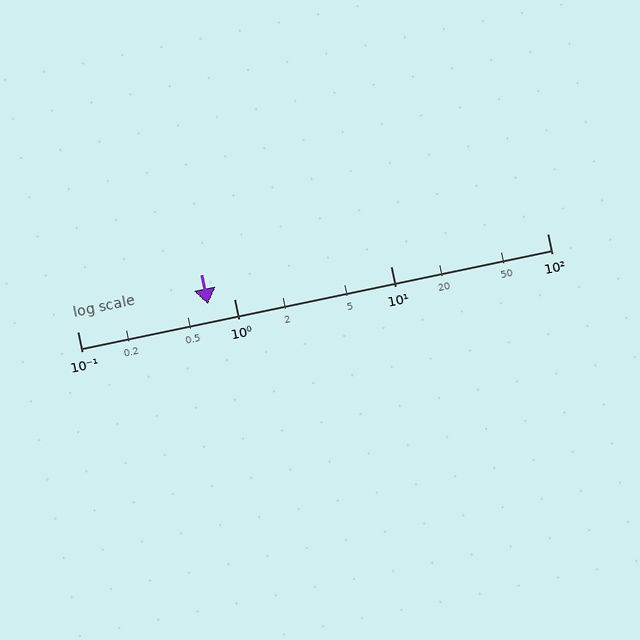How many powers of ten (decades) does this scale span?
The scale spans 3 decades, from 0.1 to 100.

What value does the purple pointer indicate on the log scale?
The pointer indicates approximately 0.68.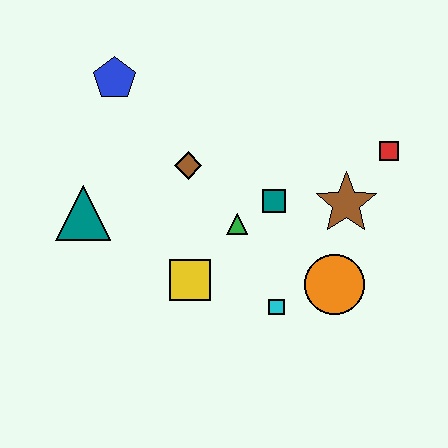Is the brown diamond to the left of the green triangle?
Yes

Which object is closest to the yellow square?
The green triangle is closest to the yellow square.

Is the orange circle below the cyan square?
No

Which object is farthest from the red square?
The teal triangle is farthest from the red square.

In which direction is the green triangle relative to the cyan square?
The green triangle is above the cyan square.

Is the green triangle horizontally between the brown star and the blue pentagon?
Yes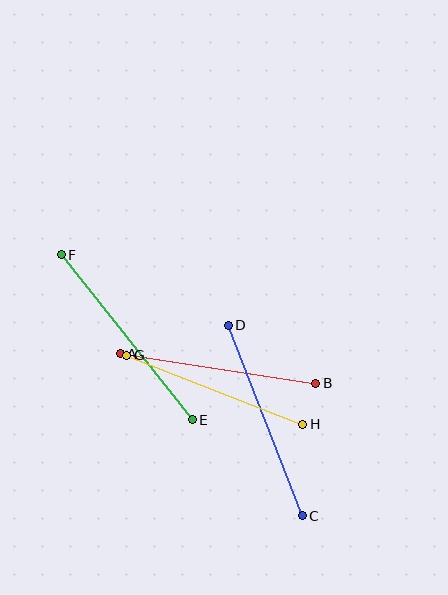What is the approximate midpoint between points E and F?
The midpoint is at approximately (127, 337) pixels.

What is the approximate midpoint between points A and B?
The midpoint is at approximately (218, 368) pixels.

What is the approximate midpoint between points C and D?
The midpoint is at approximately (265, 421) pixels.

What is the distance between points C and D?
The distance is approximately 204 pixels.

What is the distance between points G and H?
The distance is approximately 189 pixels.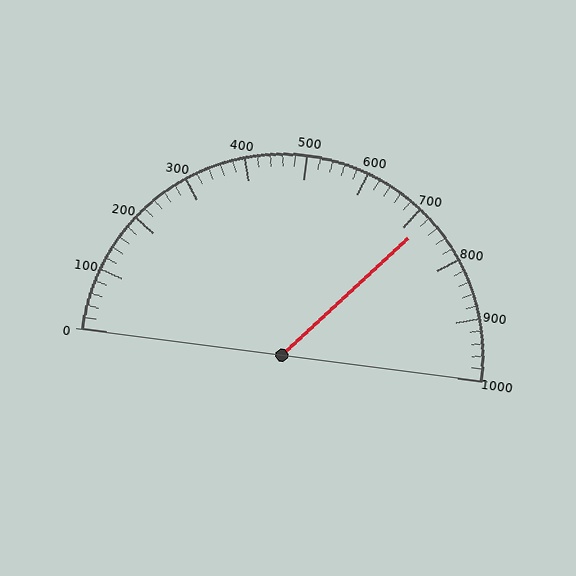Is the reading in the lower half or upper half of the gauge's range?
The reading is in the upper half of the range (0 to 1000).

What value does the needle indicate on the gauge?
The needle indicates approximately 720.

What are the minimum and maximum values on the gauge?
The gauge ranges from 0 to 1000.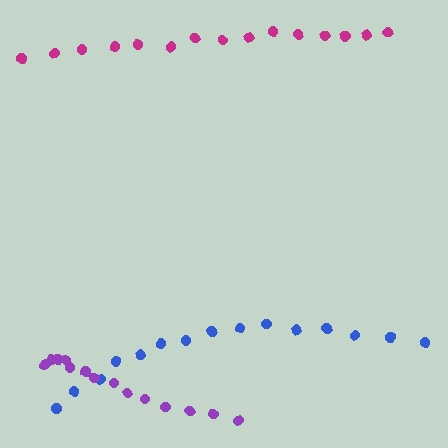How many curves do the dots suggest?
There are 3 distinct paths.